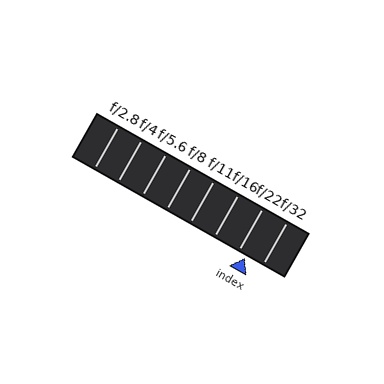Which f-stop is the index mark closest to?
The index mark is closest to f/22.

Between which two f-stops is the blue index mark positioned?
The index mark is between f/22 and f/32.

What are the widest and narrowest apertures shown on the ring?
The widest aperture shown is f/2.8 and the narrowest is f/32.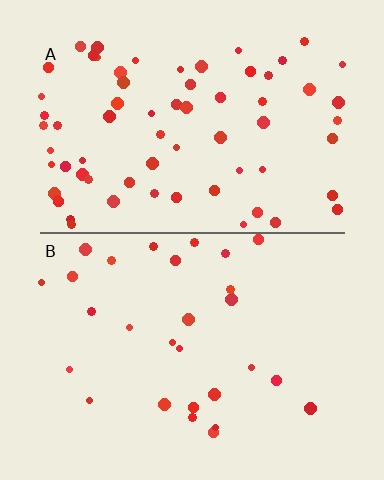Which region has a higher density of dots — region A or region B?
A (the top).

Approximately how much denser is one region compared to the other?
Approximately 2.5× — region A over region B.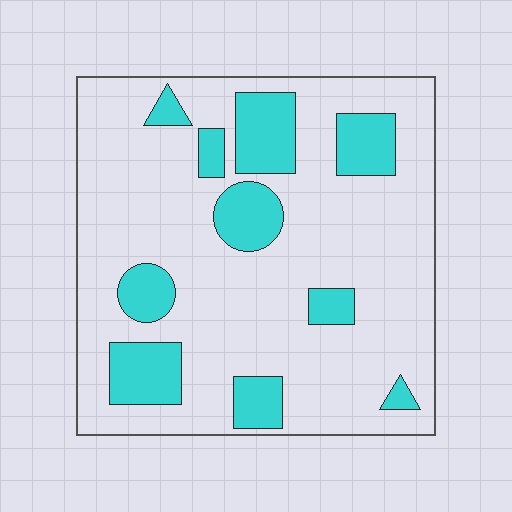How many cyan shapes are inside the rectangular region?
10.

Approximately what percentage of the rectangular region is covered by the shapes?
Approximately 20%.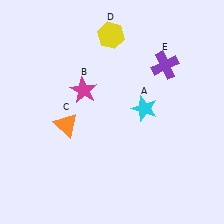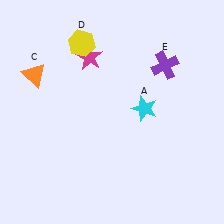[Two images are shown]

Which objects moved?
The objects that moved are: the magenta star (B), the orange triangle (C), the yellow hexagon (D).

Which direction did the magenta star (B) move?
The magenta star (B) moved up.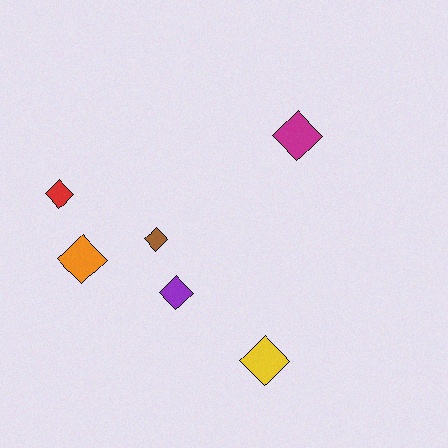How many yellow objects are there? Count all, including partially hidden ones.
There is 1 yellow object.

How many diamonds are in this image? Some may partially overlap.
There are 6 diamonds.